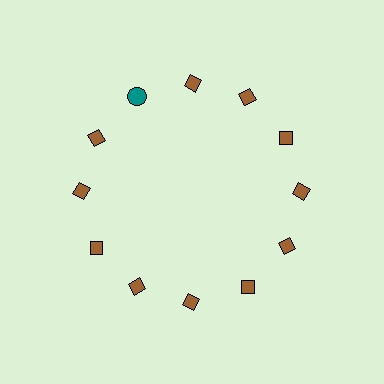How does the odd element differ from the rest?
It differs in both color (teal instead of brown) and shape (circle instead of diamond).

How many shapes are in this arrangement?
There are 12 shapes arranged in a ring pattern.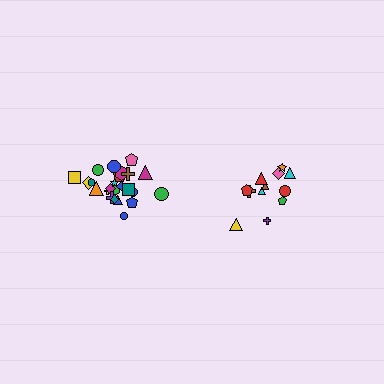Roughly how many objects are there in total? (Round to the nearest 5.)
Roughly 35 objects in total.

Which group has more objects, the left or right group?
The left group.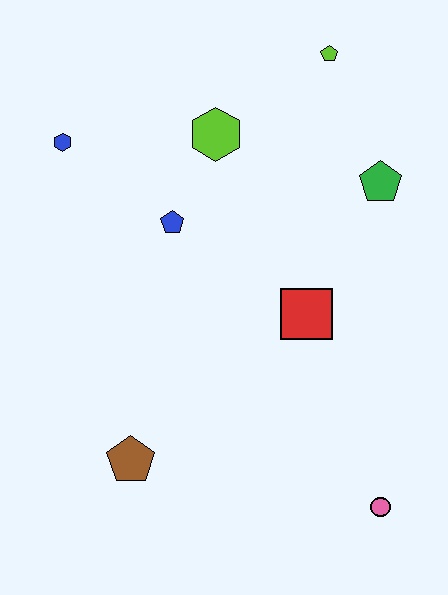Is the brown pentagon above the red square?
No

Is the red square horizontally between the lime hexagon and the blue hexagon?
No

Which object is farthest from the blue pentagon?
The pink circle is farthest from the blue pentagon.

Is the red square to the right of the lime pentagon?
No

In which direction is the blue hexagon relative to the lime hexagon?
The blue hexagon is to the left of the lime hexagon.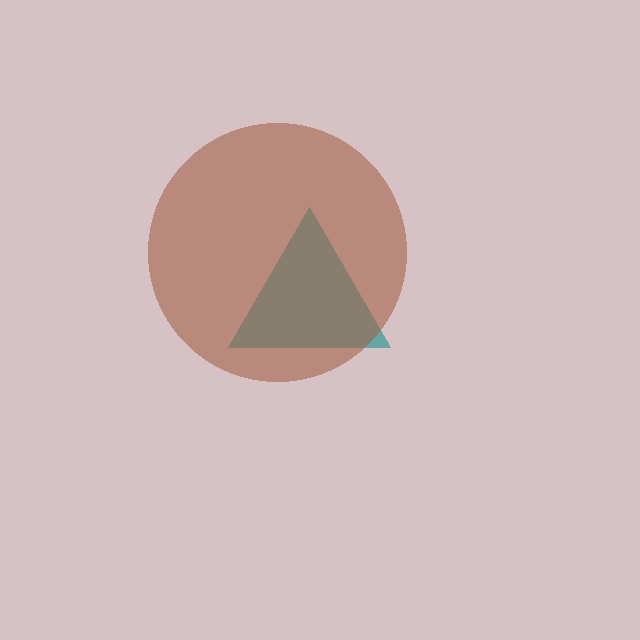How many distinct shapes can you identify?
There are 2 distinct shapes: a teal triangle, a brown circle.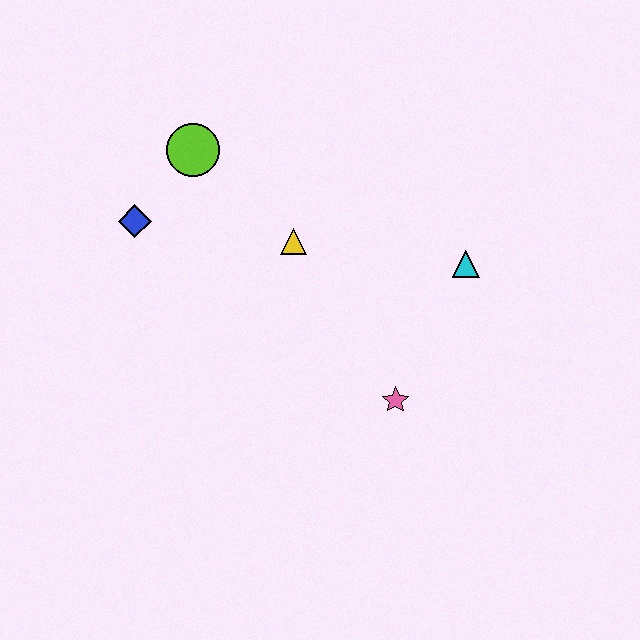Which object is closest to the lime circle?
The blue diamond is closest to the lime circle.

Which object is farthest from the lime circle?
The pink star is farthest from the lime circle.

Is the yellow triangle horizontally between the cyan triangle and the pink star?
No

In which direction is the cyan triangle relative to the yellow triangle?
The cyan triangle is to the right of the yellow triangle.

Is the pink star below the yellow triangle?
Yes